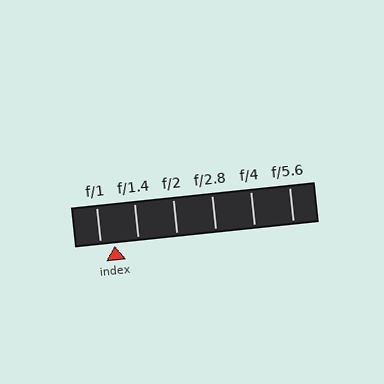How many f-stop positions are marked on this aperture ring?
There are 6 f-stop positions marked.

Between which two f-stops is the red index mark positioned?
The index mark is between f/1 and f/1.4.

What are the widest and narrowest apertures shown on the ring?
The widest aperture shown is f/1 and the narrowest is f/5.6.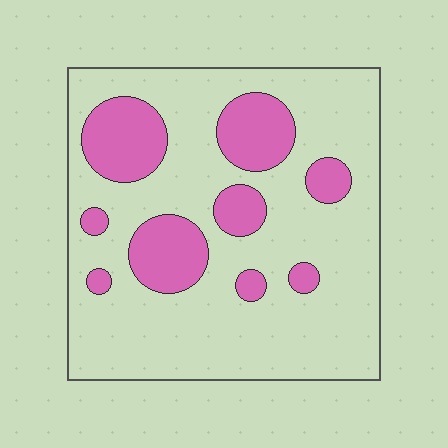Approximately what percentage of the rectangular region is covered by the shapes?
Approximately 25%.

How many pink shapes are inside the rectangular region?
9.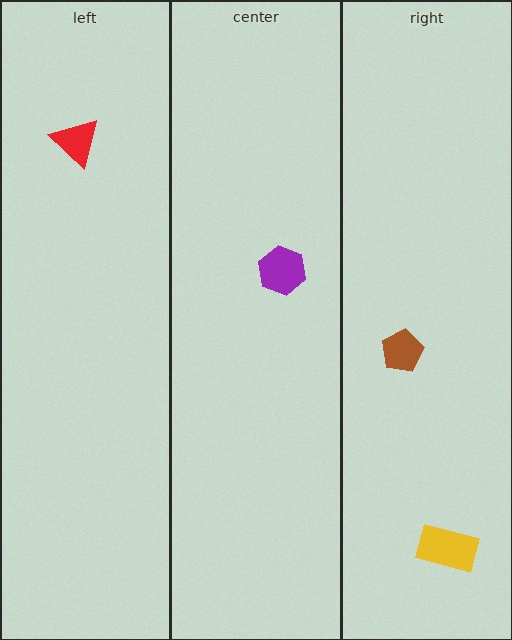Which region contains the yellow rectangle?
The right region.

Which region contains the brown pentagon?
The right region.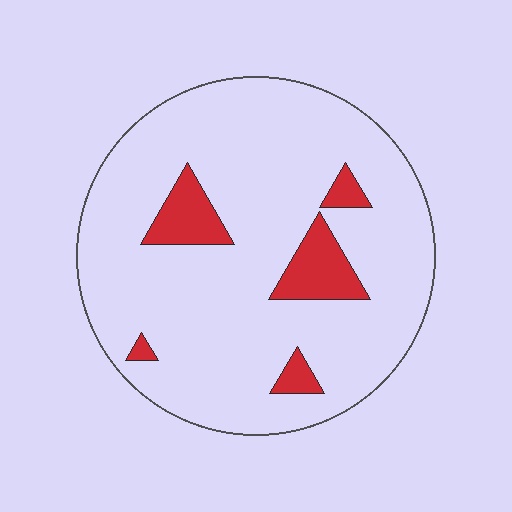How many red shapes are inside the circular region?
5.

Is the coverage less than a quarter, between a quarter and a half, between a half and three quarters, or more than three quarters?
Less than a quarter.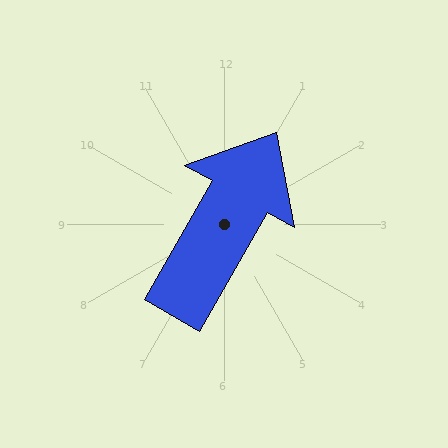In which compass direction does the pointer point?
Northeast.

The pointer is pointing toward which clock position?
Roughly 1 o'clock.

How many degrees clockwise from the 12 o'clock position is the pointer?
Approximately 30 degrees.